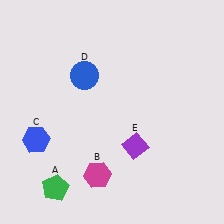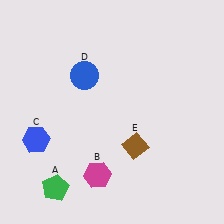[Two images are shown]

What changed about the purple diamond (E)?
In Image 1, E is purple. In Image 2, it changed to brown.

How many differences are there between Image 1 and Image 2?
There is 1 difference between the two images.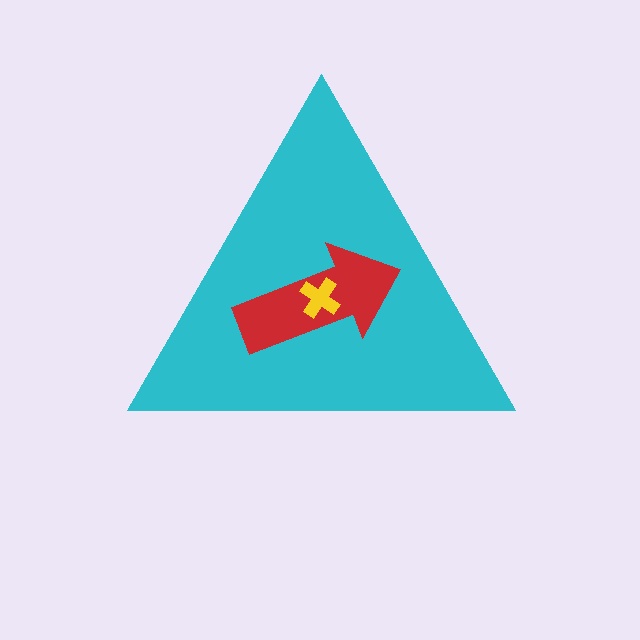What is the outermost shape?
The cyan triangle.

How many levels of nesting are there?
3.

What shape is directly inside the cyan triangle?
The red arrow.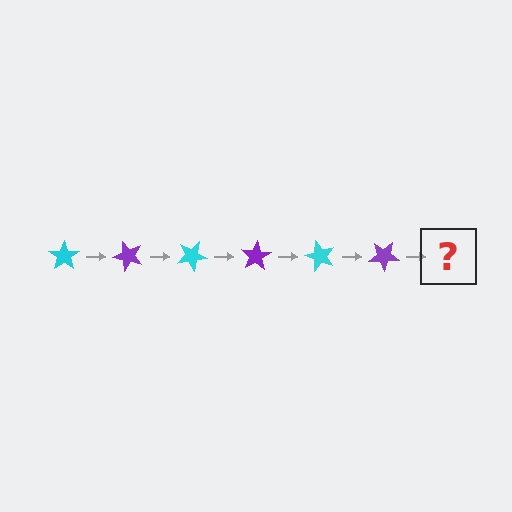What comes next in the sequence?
The next element should be a cyan star, rotated 300 degrees from the start.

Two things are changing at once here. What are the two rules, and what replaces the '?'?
The two rules are that it rotates 50 degrees each step and the color cycles through cyan and purple. The '?' should be a cyan star, rotated 300 degrees from the start.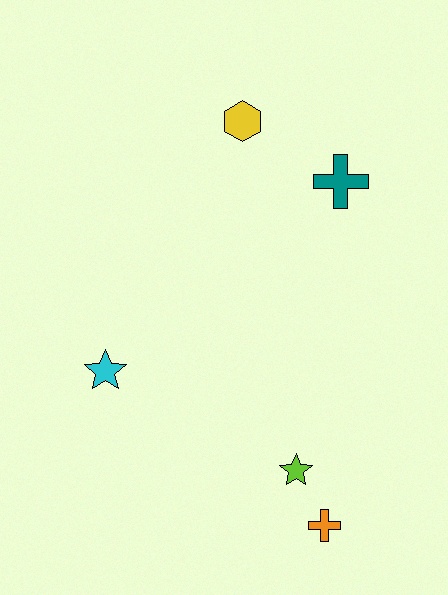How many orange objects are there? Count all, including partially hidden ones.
There is 1 orange object.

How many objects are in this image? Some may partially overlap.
There are 5 objects.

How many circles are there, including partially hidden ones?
There are no circles.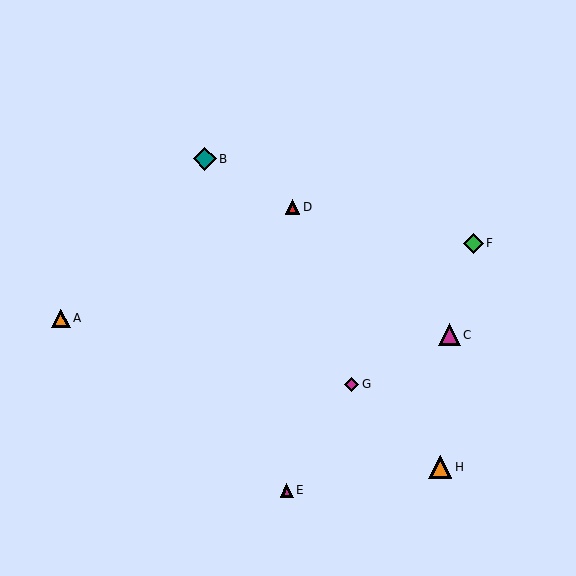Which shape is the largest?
The teal diamond (labeled B) is the largest.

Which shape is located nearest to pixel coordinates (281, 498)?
The magenta triangle (labeled E) at (287, 490) is nearest to that location.